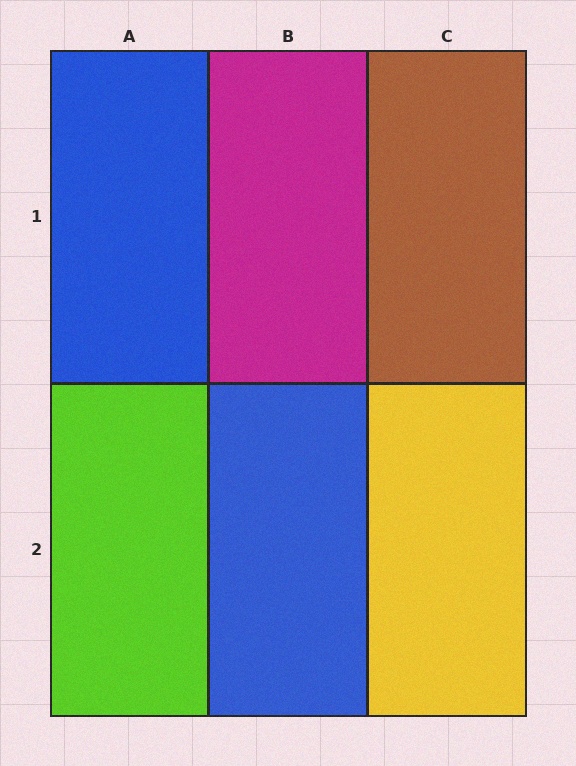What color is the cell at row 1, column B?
Magenta.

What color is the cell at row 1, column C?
Brown.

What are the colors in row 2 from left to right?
Lime, blue, yellow.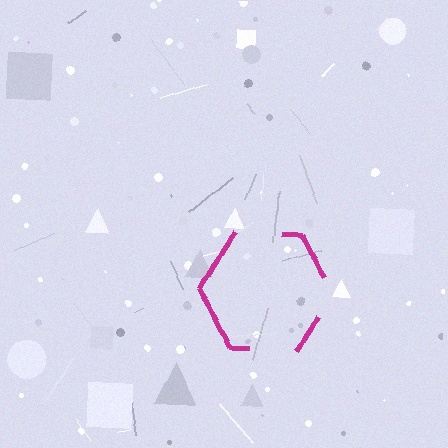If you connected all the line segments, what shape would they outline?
They would outline a hexagon.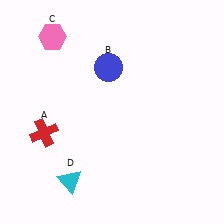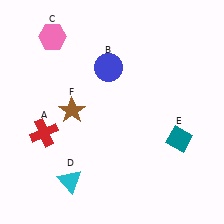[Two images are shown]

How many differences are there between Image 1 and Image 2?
There are 2 differences between the two images.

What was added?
A teal diamond (E), a brown star (F) were added in Image 2.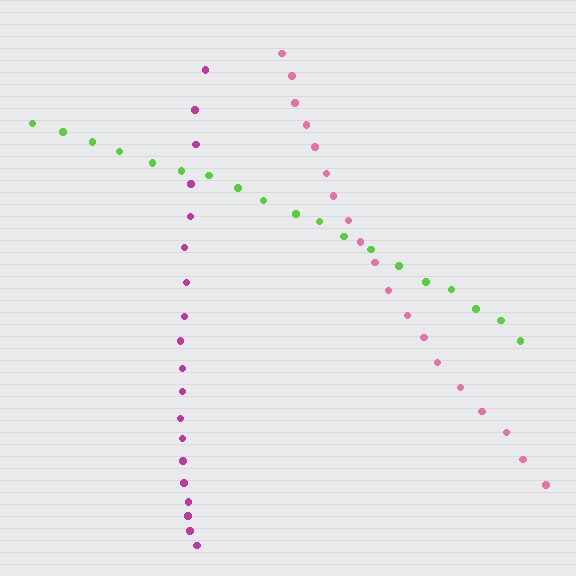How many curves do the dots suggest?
There are 3 distinct paths.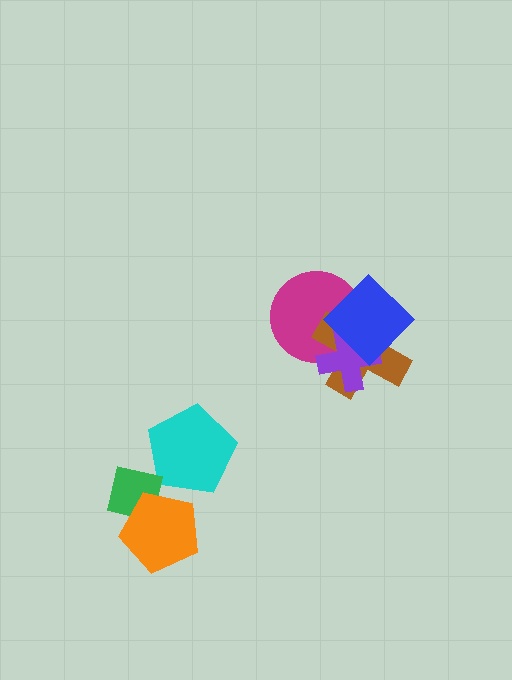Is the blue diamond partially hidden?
No, no other shape covers it.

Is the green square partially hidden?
Yes, it is partially covered by another shape.